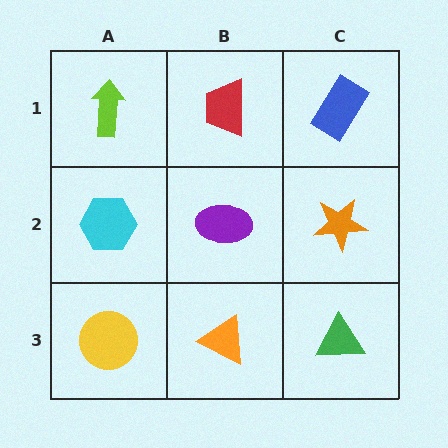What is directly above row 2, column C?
A blue rectangle.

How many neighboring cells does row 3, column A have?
2.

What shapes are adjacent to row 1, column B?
A purple ellipse (row 2, column B), a lime arrow (row 1, column A), a blue rectangle (row 1, column C).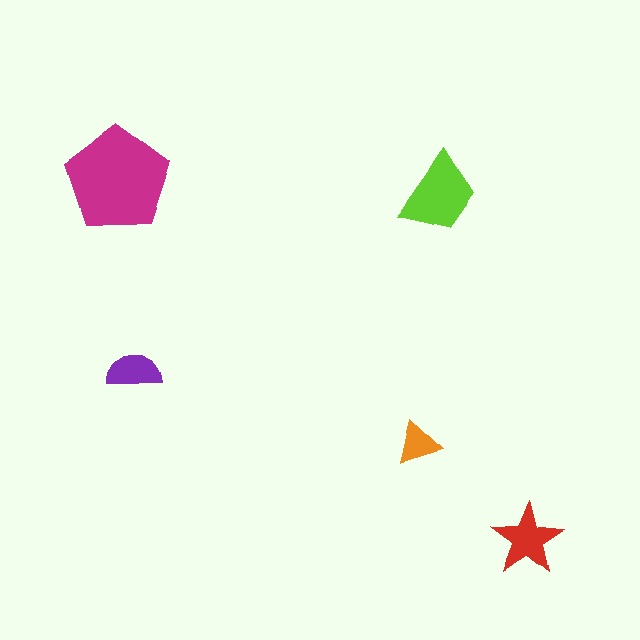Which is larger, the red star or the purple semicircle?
The red star.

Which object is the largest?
The magenta pentagon.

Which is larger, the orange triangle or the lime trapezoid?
The lime trapezoid.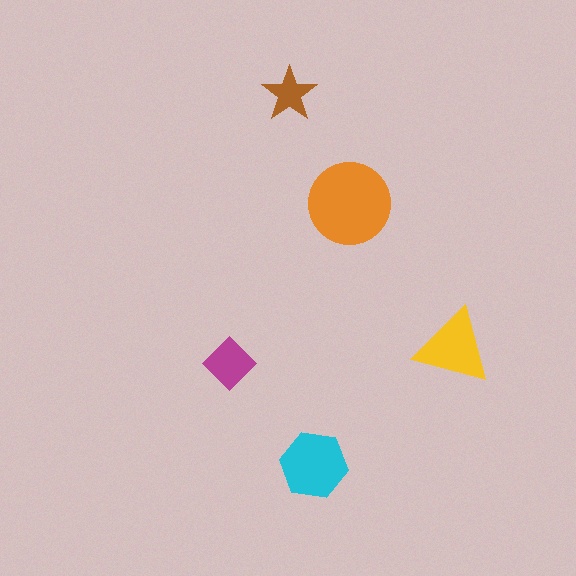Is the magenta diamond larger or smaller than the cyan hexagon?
Smaller.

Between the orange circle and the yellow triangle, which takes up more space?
The orange circle.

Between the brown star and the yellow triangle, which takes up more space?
The yellow triangle.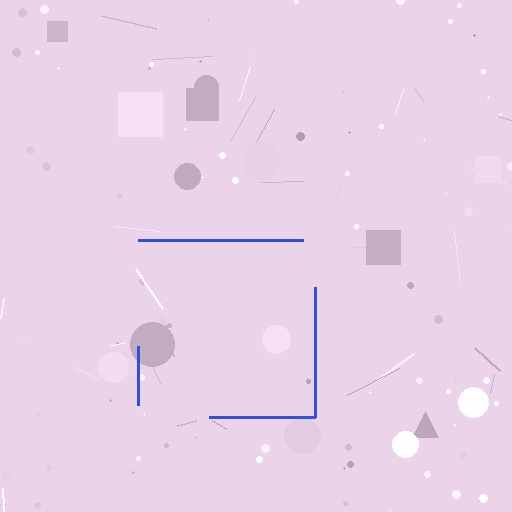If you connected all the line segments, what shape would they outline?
They would outline a square.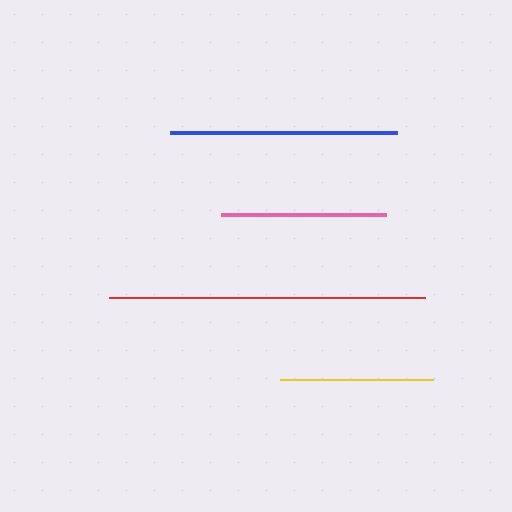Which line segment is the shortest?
The yellow line is the shortest at approximately 153 pixels.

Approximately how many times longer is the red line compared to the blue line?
The red line is approximately 1.4 times the length of the blue line.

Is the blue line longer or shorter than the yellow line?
The blue line is longer than the yellow line.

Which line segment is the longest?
The red line is the longest at approximately 316 pixels.